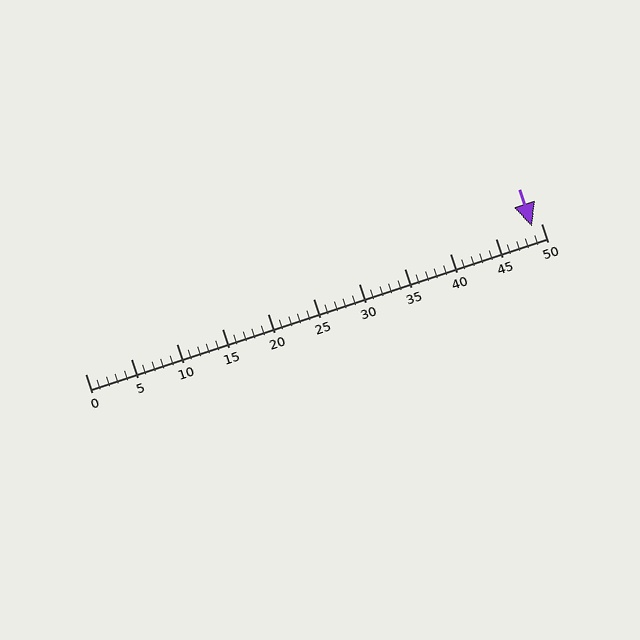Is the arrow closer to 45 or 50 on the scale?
The arrow is closer to 50.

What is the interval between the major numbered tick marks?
The major tick marks are spaced 5 units apart.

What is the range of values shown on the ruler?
The ruler shows values from 0 to 50.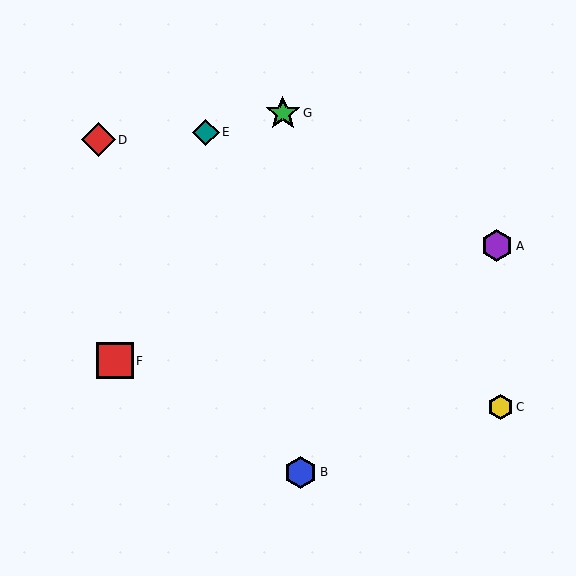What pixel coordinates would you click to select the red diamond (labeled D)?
Click at (98, 140) to select the red diamond D.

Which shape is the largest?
The red square (labeled F) is the largest.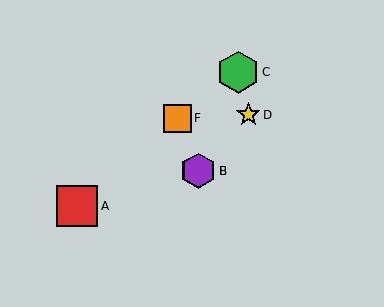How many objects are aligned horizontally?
2 objects (B, E) are aligned horizontally.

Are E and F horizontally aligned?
No, E is at y≈171 and F is at y≈118.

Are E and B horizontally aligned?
Yes, both are at y≈171.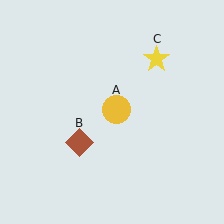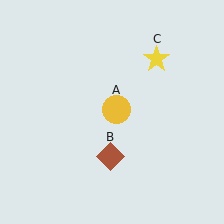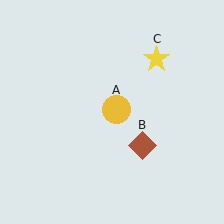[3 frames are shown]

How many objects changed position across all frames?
1 object changed position: brown diamond (object B).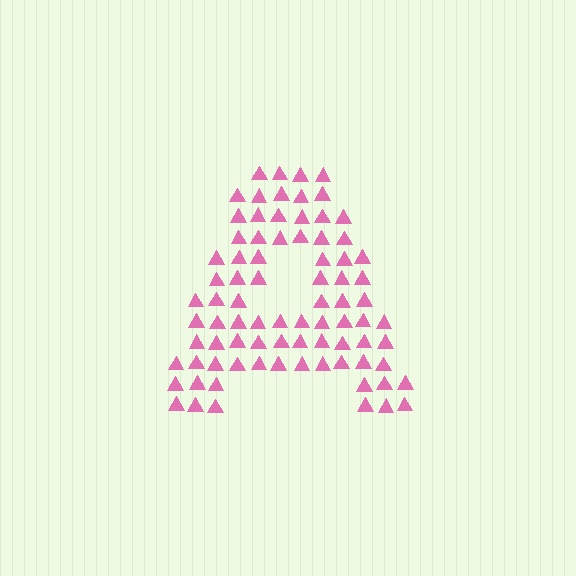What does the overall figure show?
The overall figure shows the letter A.